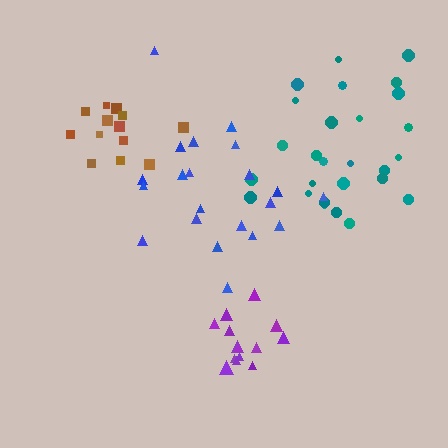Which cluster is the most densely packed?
Purple.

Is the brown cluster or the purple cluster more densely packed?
Purple.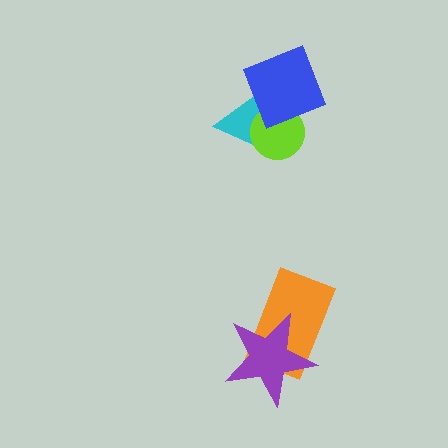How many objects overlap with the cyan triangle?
2 objects overlap with the cyan triangle.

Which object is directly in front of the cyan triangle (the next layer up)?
The lime circle is directly in front of the cyan triangle.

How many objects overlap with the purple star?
1 object overlaps with the purple star.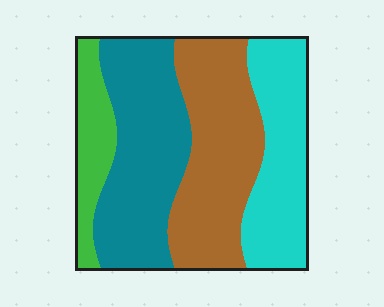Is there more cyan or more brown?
Brown.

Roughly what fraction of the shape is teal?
Teal takes up between a quarter and a half of the shape.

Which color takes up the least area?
Green, at roughly 10%.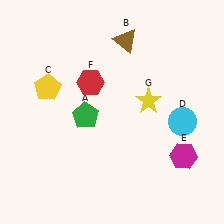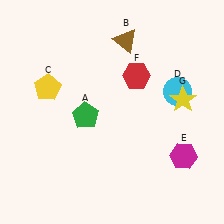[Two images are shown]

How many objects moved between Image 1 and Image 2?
3 objects moved between the two images.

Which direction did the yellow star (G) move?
The yellow star (G) moved right.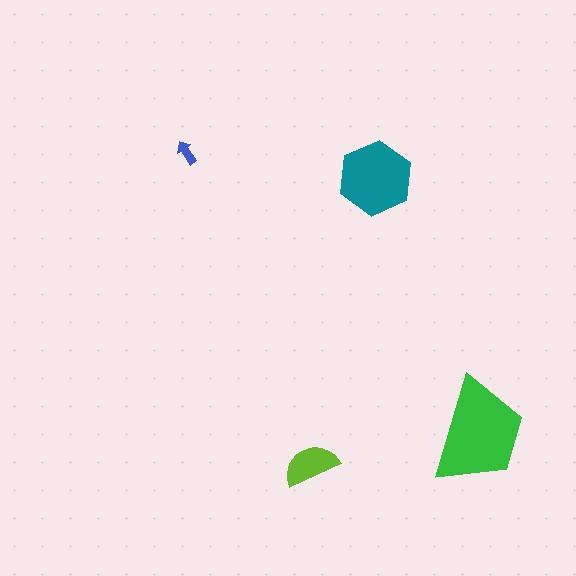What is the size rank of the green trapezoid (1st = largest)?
1st.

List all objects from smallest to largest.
The blue arrow, the lime semicircle, the teal hexagon, the green trapezoid.